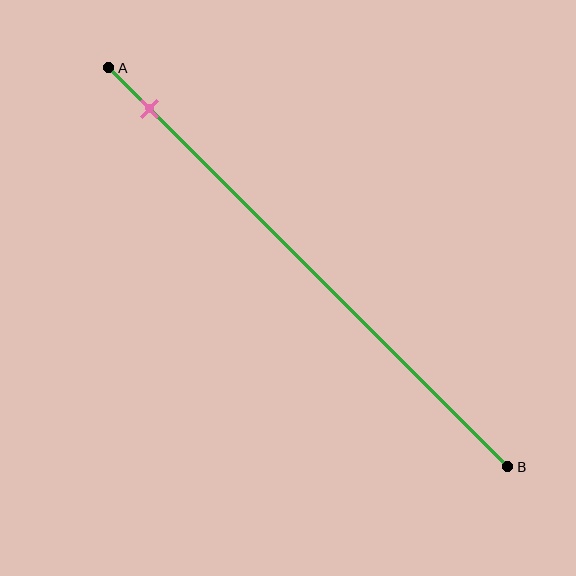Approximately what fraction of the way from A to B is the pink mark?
The pink mark is approximately 10% of the way from A to B.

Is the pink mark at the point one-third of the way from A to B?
No, the mark is at about 10% from A, not at the 33% one-third point.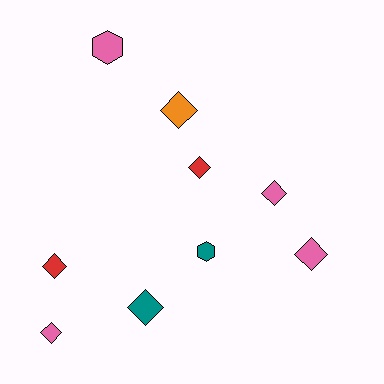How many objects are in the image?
There are 9 objects.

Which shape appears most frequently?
Diamond, with 7 objects.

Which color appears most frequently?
Pink, with 4 objects.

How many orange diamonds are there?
There is 1 orange diamond.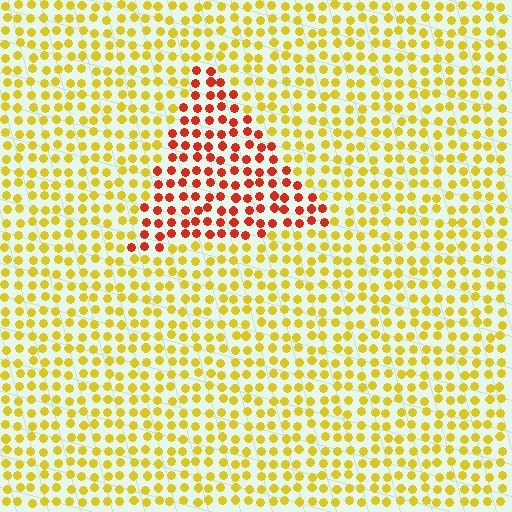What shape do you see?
I see a triangle.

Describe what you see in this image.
The image is filled with small yellow elements in a uniform arrangement. A triangle-shaped region is visible where the elements are tinted to a slightly different hue, forming a subtle color boundary.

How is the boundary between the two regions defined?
The boundary is defined purely by a slight shift in hue (about 51 degrees). Spacing, size, and orientation are identical on both sides.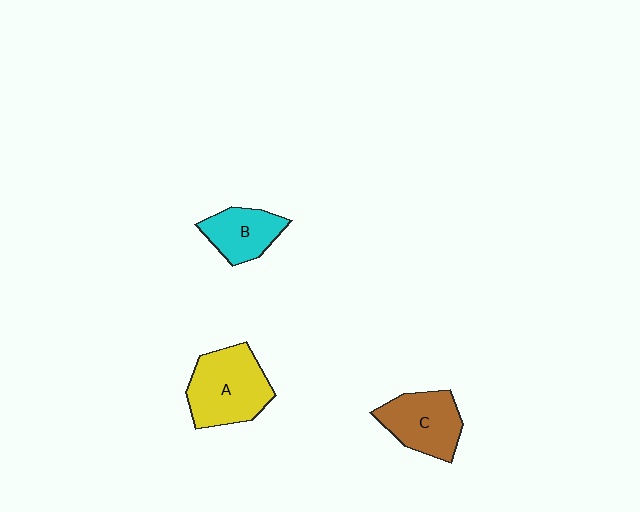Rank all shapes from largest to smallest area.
From largest to smallest: A (yellow), C (brown), B (cyan).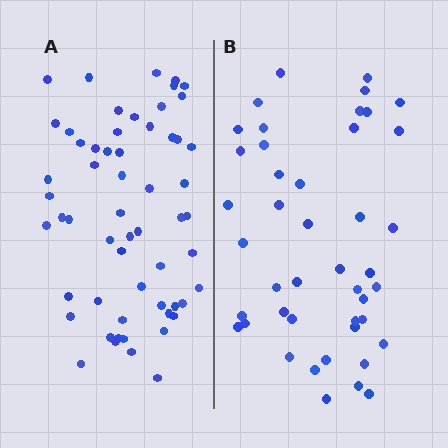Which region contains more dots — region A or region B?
Region A (the left region) has more dots.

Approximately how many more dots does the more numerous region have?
Region A has approximately 15 more dots than region B.